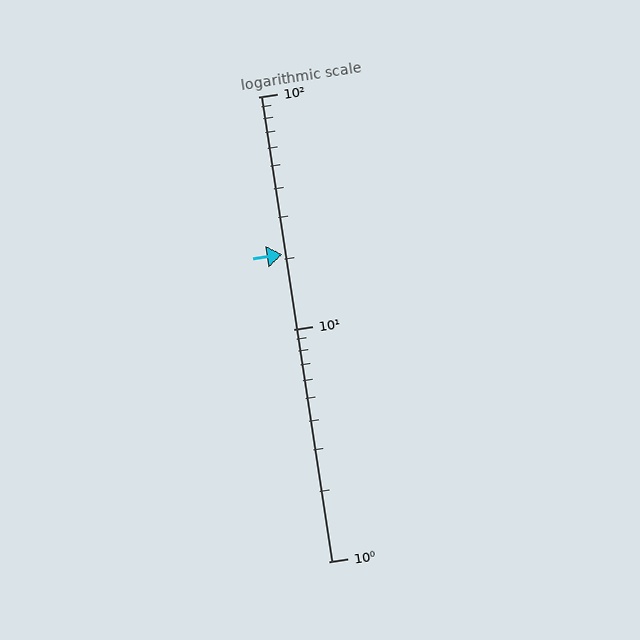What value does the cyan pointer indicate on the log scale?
The pointer indicates approximately 21.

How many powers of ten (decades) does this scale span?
The scale spans 2 decades, from 1 to 100.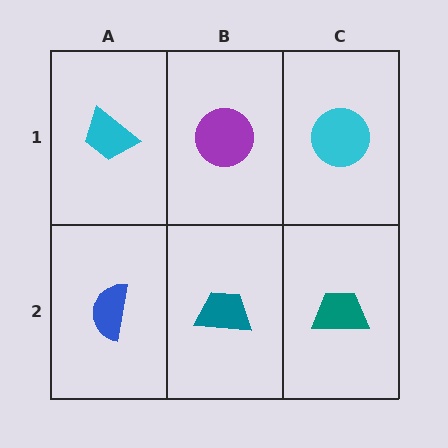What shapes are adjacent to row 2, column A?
A cyan trapezoid (row 1, column A), a teal trapezoid (row 2, column B).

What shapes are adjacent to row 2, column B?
A purple circle (row 1, column B), a blue semicircle (row 2, column A), a teal trapezoid (row 2, column C).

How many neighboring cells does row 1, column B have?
3.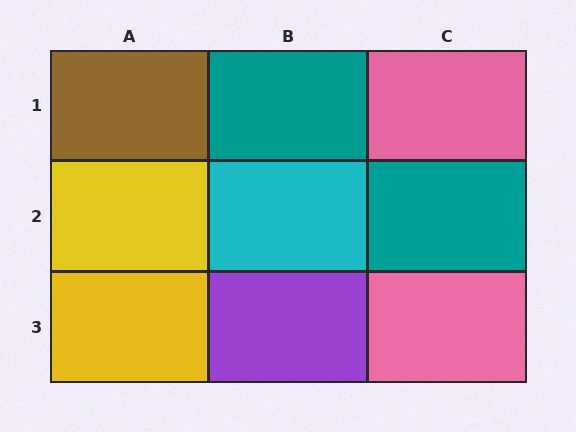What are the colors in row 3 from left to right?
Yellow, purple, pink.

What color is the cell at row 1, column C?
Pink.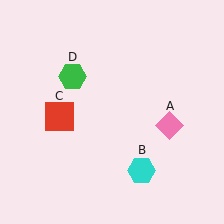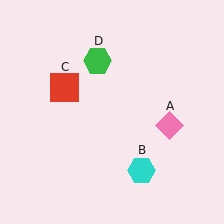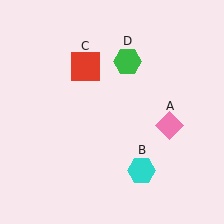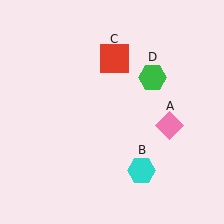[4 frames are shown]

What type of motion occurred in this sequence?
The red square (object C), green hexagon (object D) rotated clockwise around the center of the scene.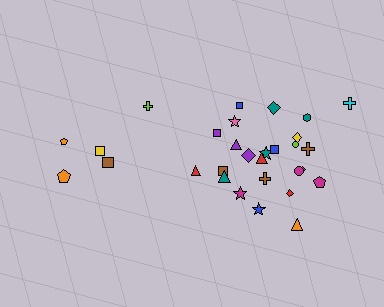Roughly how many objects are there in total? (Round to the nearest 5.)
Roughly 30 objects in total.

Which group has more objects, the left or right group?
The right group.